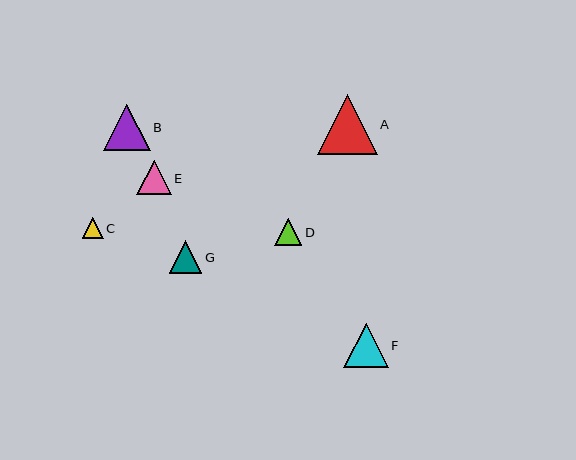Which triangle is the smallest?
Triangle C is the smallest with a size of approximately 21 pixels.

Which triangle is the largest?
Triangle A is the largest with a size of approximately 60 pixels.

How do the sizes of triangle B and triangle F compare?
Triangle B and triangle F are approximately the same size.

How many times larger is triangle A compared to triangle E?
Triangle A is approximately 1.7 times the size of triangle E.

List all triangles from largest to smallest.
From largest to smallest: A, B, F, E, G, D, C.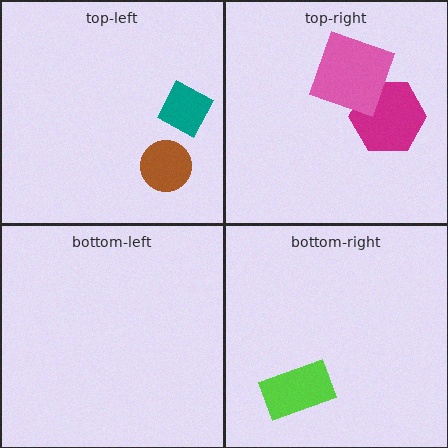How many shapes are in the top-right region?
2.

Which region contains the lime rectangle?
The bottom-right region.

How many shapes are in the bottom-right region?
1.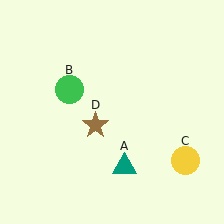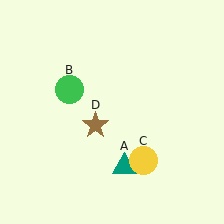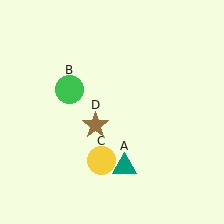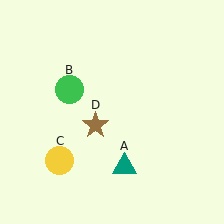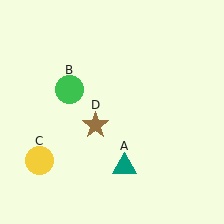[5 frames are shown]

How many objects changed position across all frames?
1 object changed position: yellow circle (object C).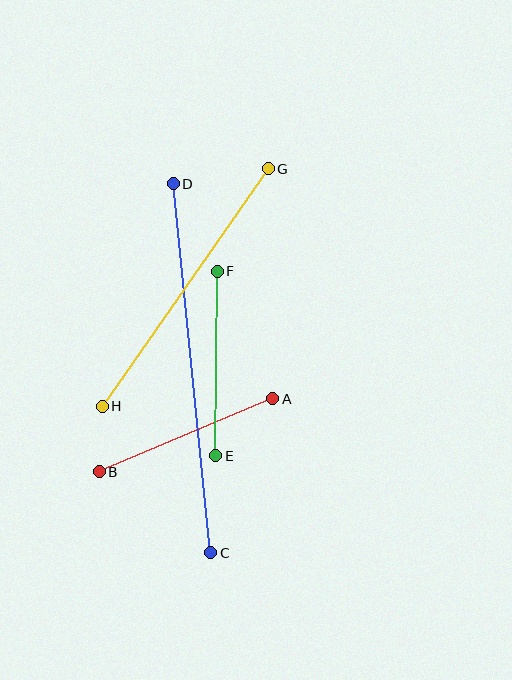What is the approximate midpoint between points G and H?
The midpoint is at approximately (185, 287) pixels.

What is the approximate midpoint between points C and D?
The midpoint is at approximately (192, 368) pixels.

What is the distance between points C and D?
The distance is approximately 370 pixels.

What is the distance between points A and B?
The distance is approximately 188 pixels.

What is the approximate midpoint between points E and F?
The midpoint is at approximately (216, 364) pixels.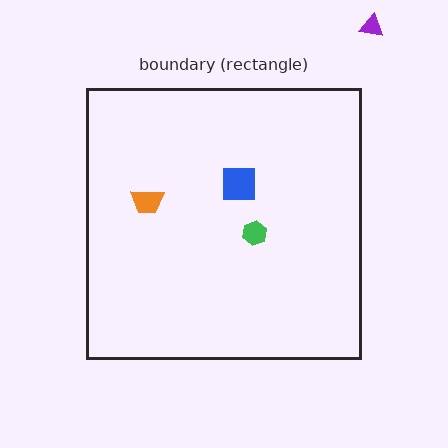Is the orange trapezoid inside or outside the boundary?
Inside.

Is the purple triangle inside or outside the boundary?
Outside.